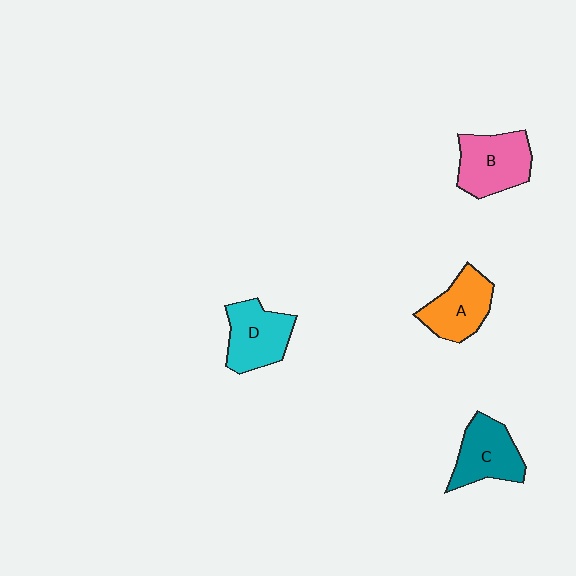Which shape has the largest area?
Shape B (pink).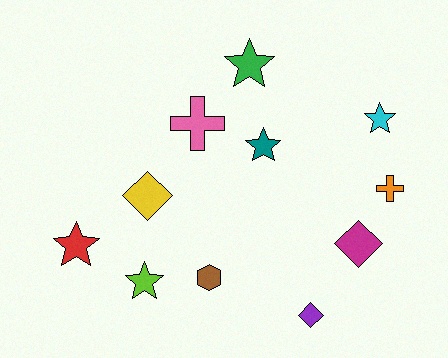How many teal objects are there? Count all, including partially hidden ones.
There is 1 teal object.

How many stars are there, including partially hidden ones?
There are 5 stars.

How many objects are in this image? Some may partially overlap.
There are 11 objects.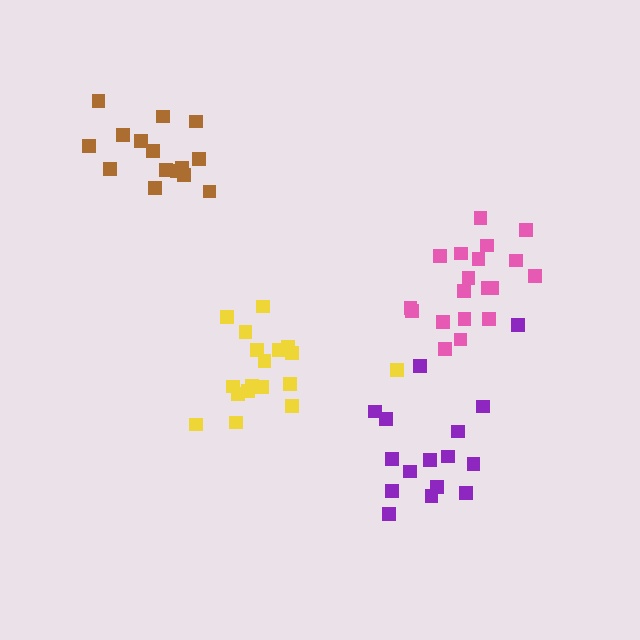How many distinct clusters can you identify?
There are 4 distinct clusters.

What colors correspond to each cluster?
The clusters are colored: pink, yellow, purple, brown.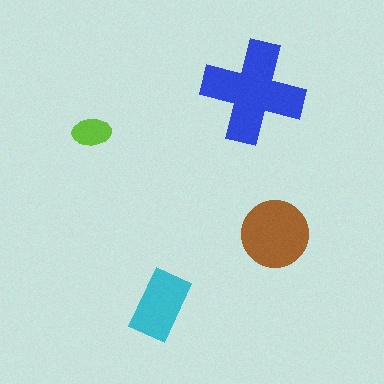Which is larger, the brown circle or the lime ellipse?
The brown circle.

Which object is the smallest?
The lime ellipse.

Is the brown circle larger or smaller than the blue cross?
Smaller.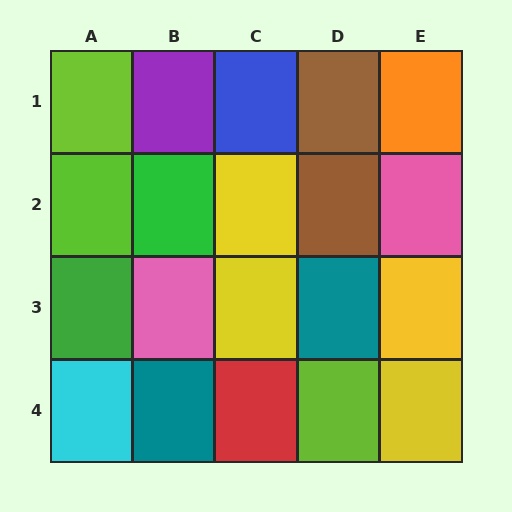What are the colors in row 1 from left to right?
Lime, purple, blue, brown, orange.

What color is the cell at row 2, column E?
Pink.